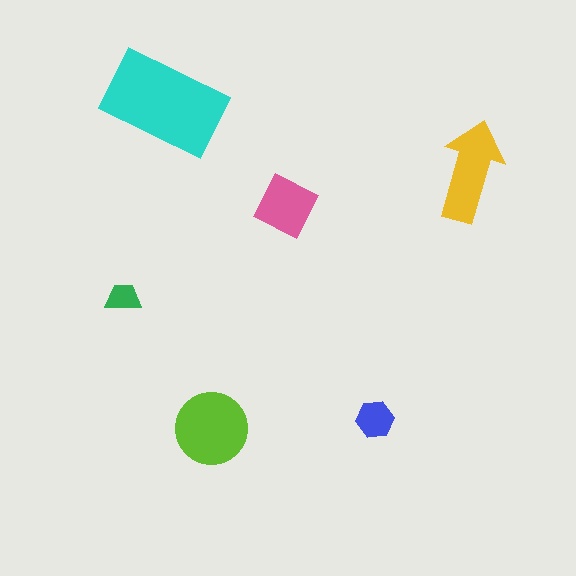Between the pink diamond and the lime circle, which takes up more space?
The lime circle.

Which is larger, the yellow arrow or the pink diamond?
The yellow arrow.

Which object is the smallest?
The green trapezoid.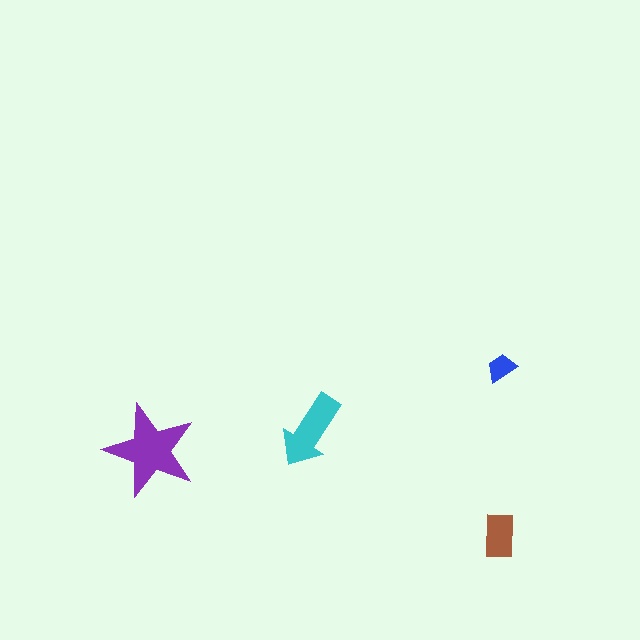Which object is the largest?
The purple star.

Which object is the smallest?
The blue trapezoid.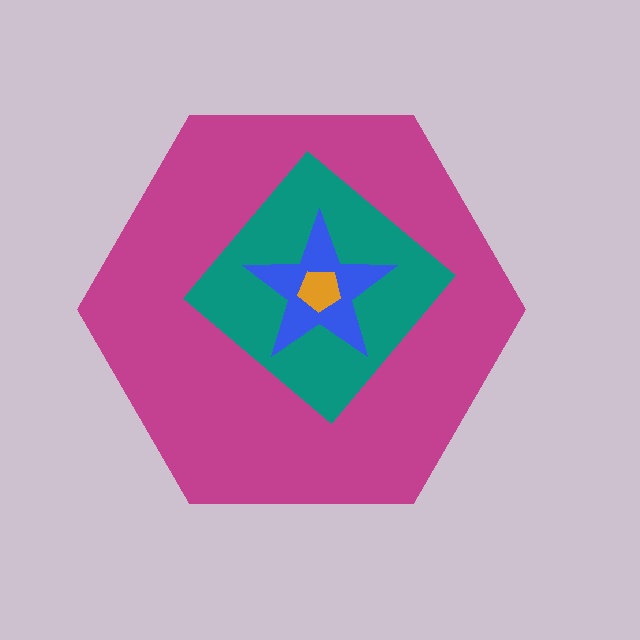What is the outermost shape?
The magenta hexagon.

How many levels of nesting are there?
4.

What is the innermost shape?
The orange pentagon.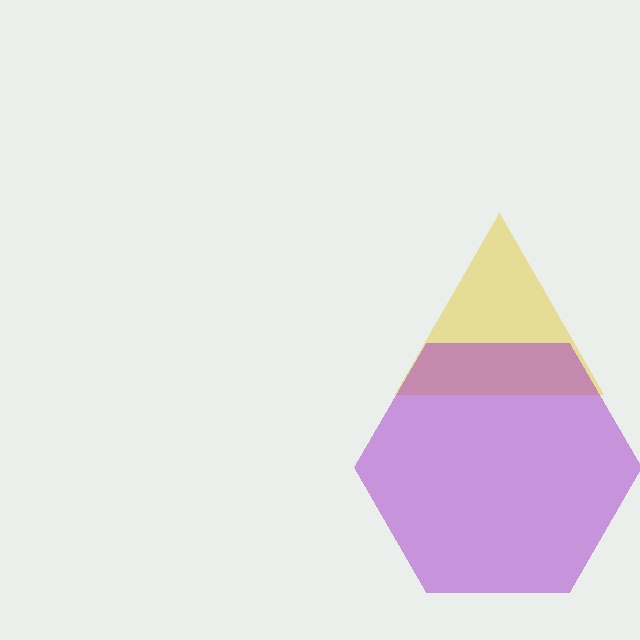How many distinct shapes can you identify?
There are 2 distinct shapes: a yellow triangle, a purple hexagon.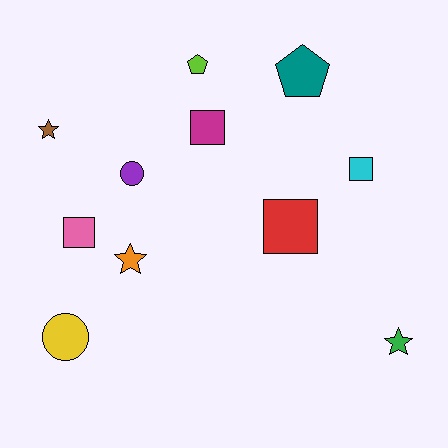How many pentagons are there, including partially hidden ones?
There are 2 pentagons.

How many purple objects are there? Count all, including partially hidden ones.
There is 1 purple object.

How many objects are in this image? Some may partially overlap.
There are 11 objects.